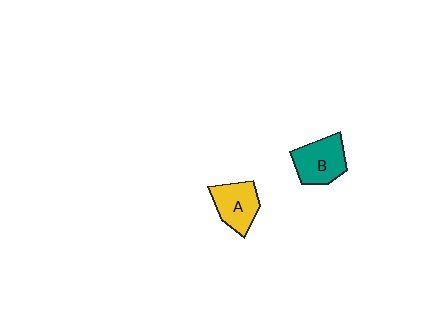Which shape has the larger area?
Shape B (teal).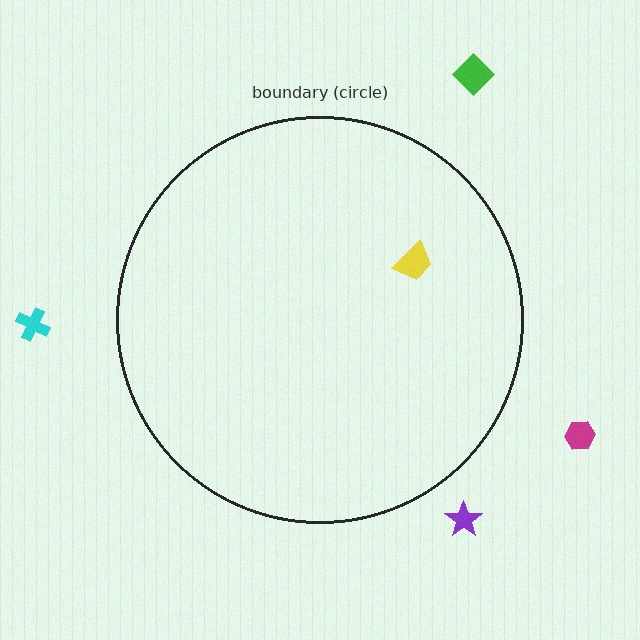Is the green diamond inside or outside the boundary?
Outside.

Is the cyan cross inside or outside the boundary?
Outside.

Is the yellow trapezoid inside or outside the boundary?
Inside.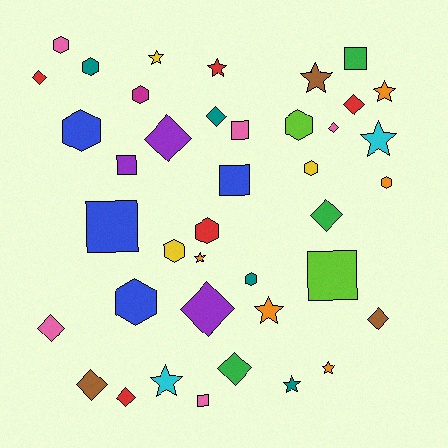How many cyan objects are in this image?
There are 2 cyan objects.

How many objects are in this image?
There are 40 objects.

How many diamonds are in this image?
There are 12 diamonds.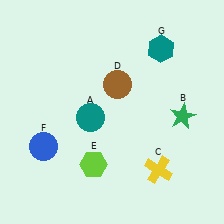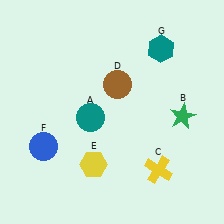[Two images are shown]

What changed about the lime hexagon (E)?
In Image 1, E is lime. In Image 2, it changed to yellow.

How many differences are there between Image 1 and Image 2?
There is 1 difference between the two images.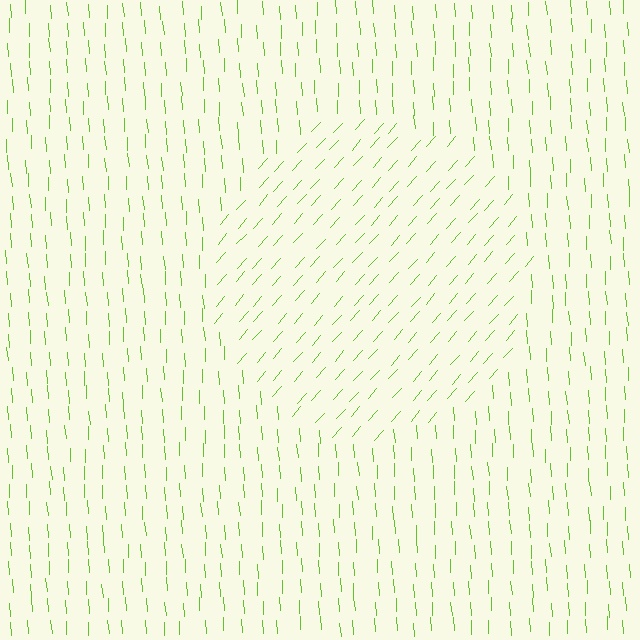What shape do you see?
I see a circle.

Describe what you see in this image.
The image is filled with small lime line segments. A circle region in the image has lines oriented differently from the surrounding lines, creating a visible texture boundary.